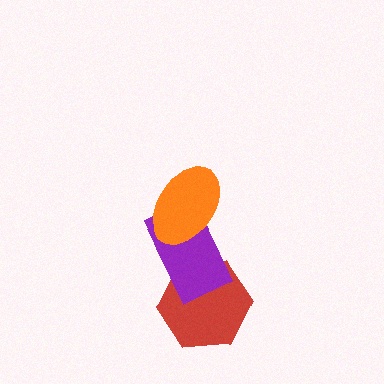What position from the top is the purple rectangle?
The purple rectangle is 2nd from the top.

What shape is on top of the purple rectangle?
The orange ellipse is on top of the purple rectangle.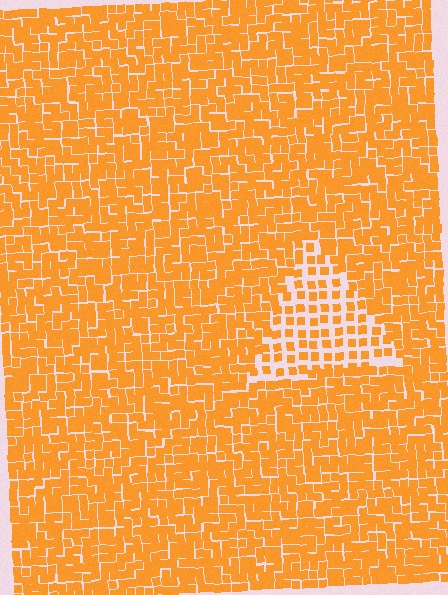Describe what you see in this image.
The image contains small orange elements arranged at two different densities. A triangle-shaped region is visible where the elements are less densely packed than the surrounding area.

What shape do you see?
I see a triangle.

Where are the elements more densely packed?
The elements are more densely packed outside the triangle boundary.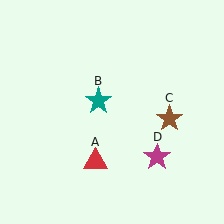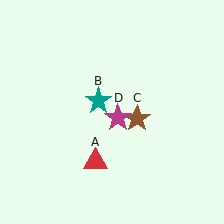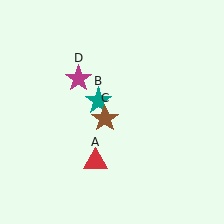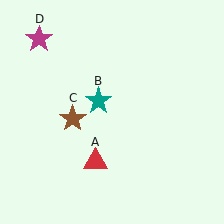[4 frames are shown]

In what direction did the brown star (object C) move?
The brown star (object C) moved left.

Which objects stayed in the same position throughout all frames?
Red triangle (object A) and teal star (object B) remained stationary.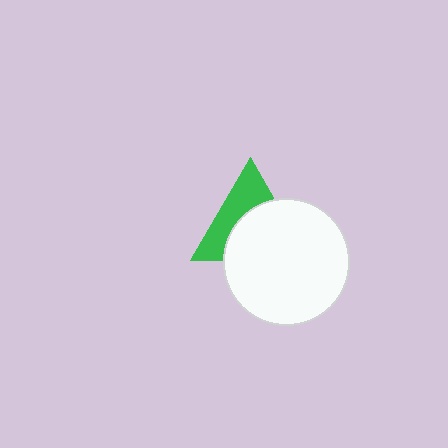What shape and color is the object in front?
The object in front is a white circle.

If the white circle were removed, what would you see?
You would see the complete green triangle.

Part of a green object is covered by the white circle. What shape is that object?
It is a triangle.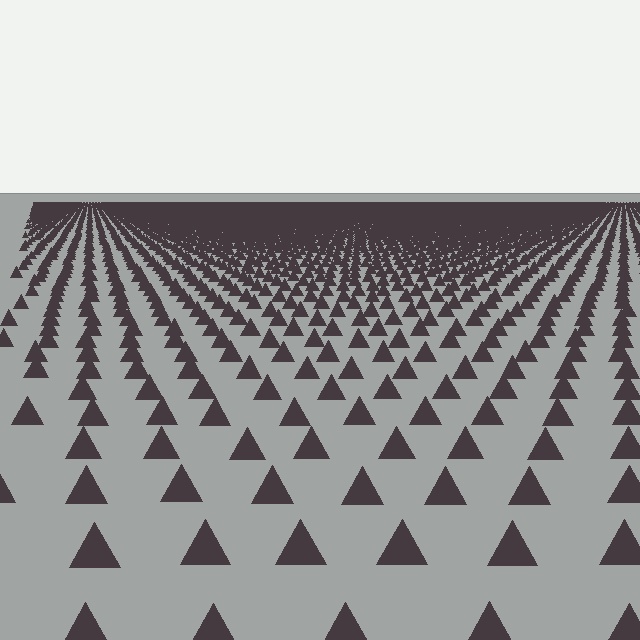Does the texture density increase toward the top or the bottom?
Density increases toward the top.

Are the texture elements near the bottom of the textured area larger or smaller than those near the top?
Larger. Near the bottom, elements are closer to the viewer and appear at a bigger on-screen size.